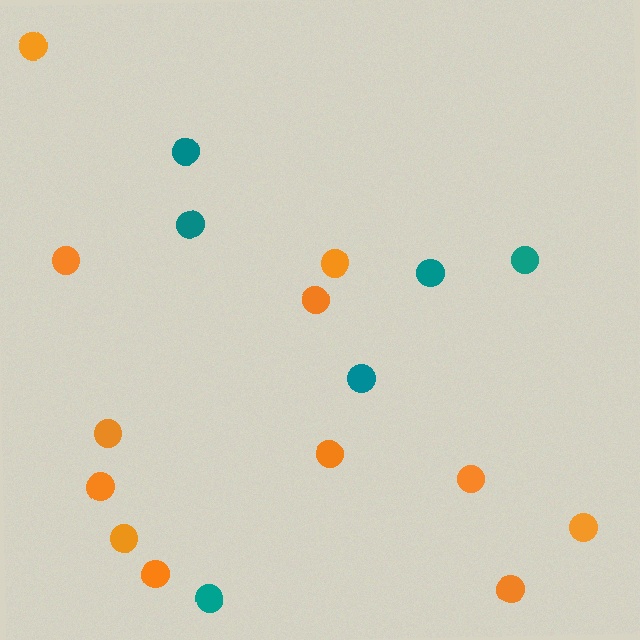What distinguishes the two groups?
There are 2 groups: one group of orange circles (12) and one group of teal circles (6).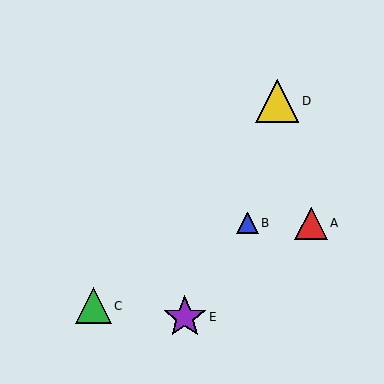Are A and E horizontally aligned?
No, A is at y≈223 and E is at y≈317.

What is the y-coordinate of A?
Object A is at y≈223.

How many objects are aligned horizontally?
2 objects (A, B) are aligned horizontally.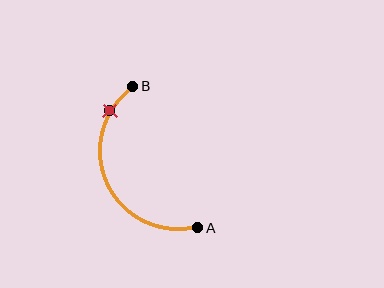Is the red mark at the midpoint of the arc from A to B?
No. The red mark lies on the arc but is closer to endpoint B. The arc midpoint would be at the point on the curve equidistant along the arc from both A and B.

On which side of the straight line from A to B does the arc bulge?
The arc bulges to the left of the straight line connecting A and B.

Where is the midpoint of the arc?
The arc midpoint is the point on the curve farthest from the straight line joining A and B. It sits to the left of that line.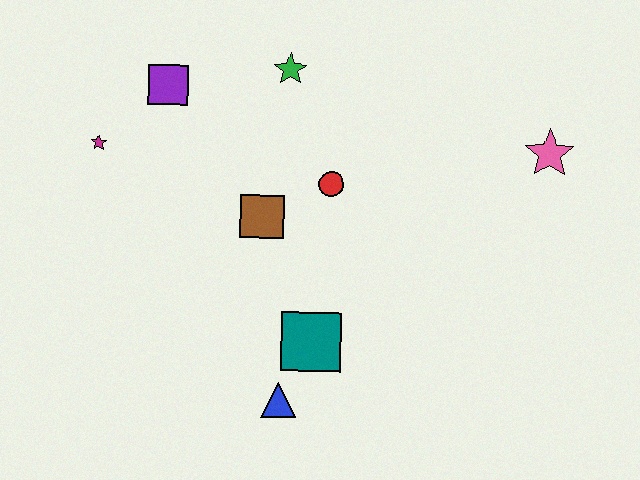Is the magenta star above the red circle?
Yes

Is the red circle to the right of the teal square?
Yes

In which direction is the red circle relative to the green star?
The red circle is below the green star.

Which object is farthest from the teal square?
The pink star is farthest from the teal square.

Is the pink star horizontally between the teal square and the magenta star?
No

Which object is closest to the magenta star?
The purple square is closest to the magenta star.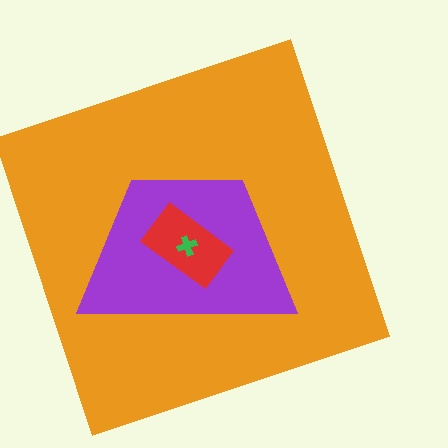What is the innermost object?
The green cross.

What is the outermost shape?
The orange square.